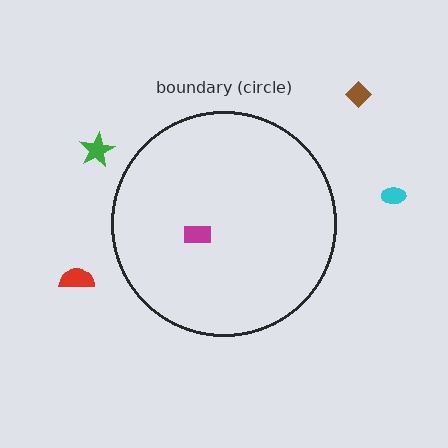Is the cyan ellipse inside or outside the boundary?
Outside.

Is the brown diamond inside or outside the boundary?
Outside.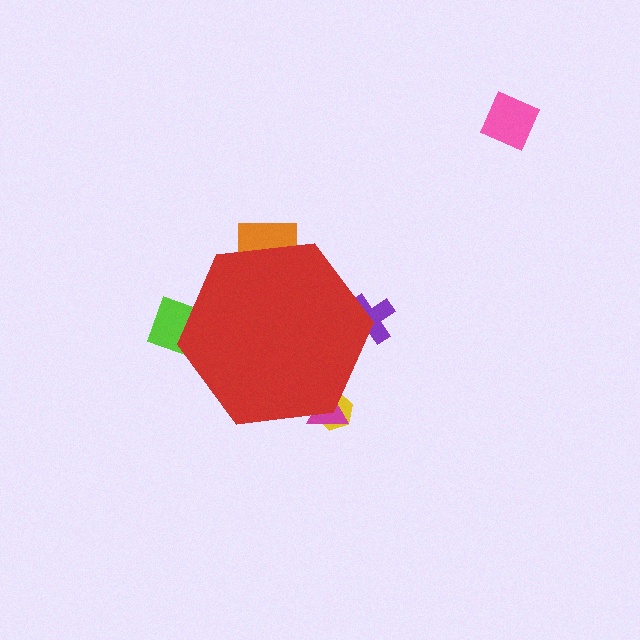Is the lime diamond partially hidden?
Yes, the lime diamond is partially hidden behind the red hexagon.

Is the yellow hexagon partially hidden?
Yes, the yellow hexagon is partially hidden behind the red hexagon.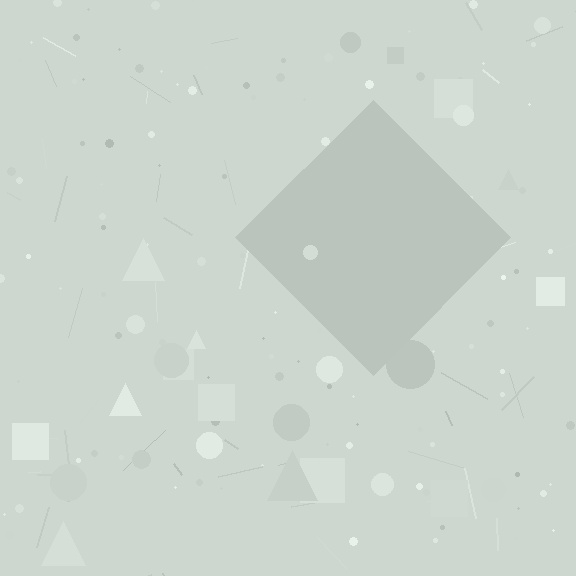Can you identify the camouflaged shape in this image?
The camouflaged shape is a diamond.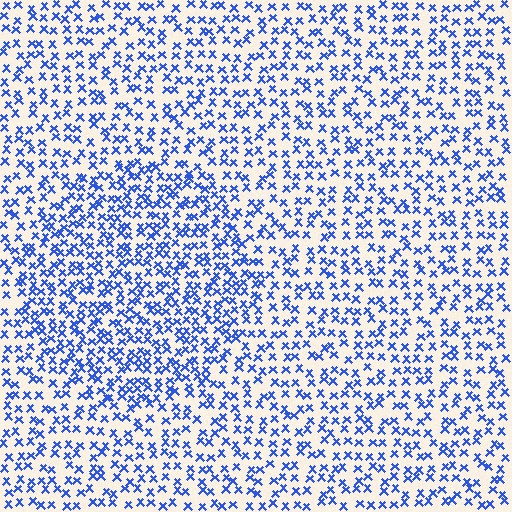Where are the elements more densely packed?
The elements are more densely packed inside the circle boundary.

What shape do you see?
I see a circle.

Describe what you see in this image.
The image contains small blue elements arranged at two different densities. A circle-shaped region is visible where the elements are more densely packed than the surrounding area.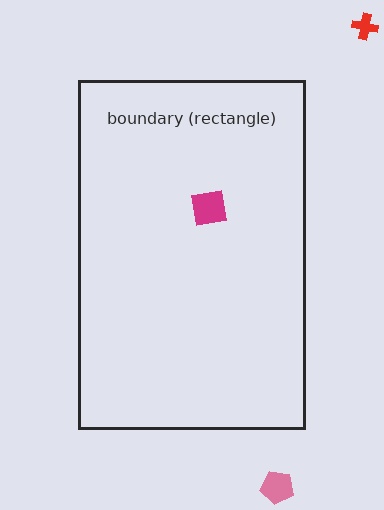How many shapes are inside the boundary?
1 inside, 2 outside.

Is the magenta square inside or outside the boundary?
Inside.